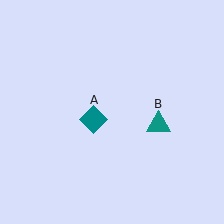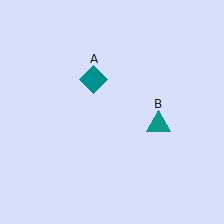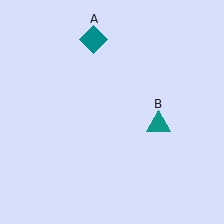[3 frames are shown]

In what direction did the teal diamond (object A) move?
The teal diamond (object A) moved up.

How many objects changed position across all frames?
1 object changed position: teal diamond (object A).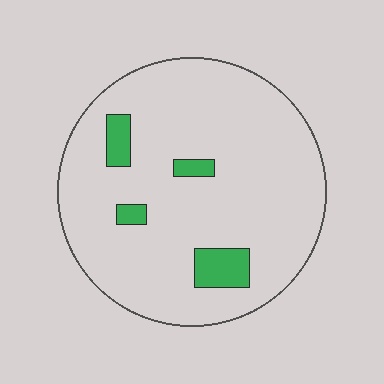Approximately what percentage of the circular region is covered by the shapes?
Approximately 10%.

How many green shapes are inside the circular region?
4.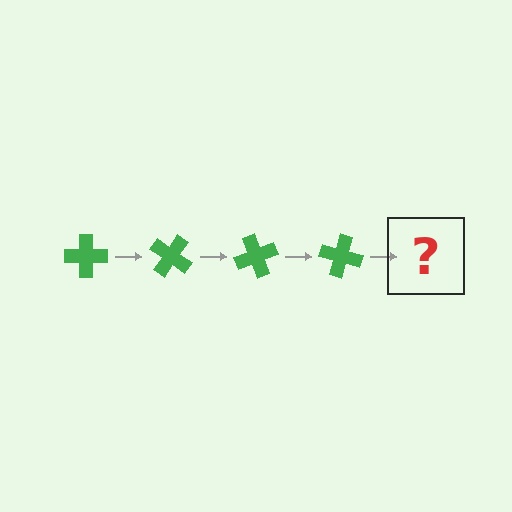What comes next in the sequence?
The next element should be a green cross rotated 140 degrees.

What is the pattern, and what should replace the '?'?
The pattern is that the cross rotates 35 degrees each step. The '?' should be a green cross rotated 140 degrees.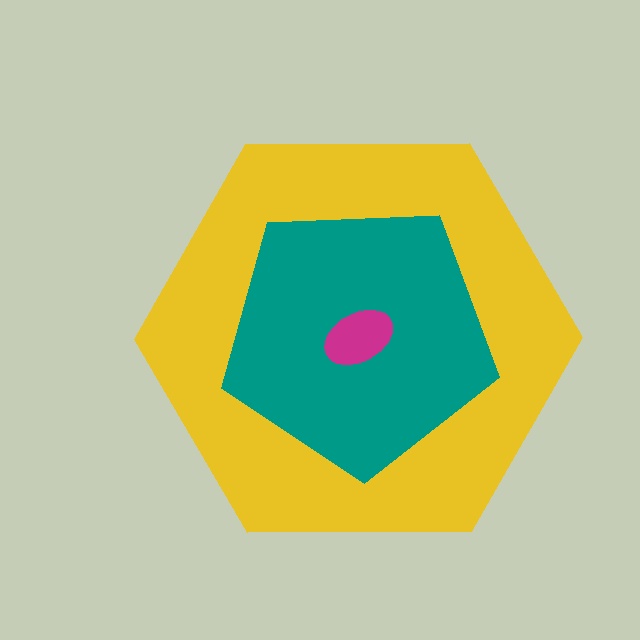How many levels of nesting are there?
3.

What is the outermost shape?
The yellow hexagon.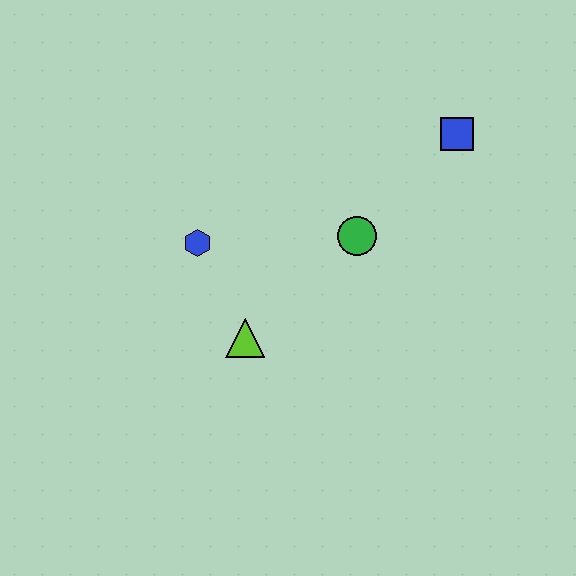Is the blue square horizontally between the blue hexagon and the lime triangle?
No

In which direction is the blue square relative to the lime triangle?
The blue square is to the right of the lime triangle.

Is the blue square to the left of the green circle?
No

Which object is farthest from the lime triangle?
The blue square is farthest from the lime triangle.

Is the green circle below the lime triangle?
No